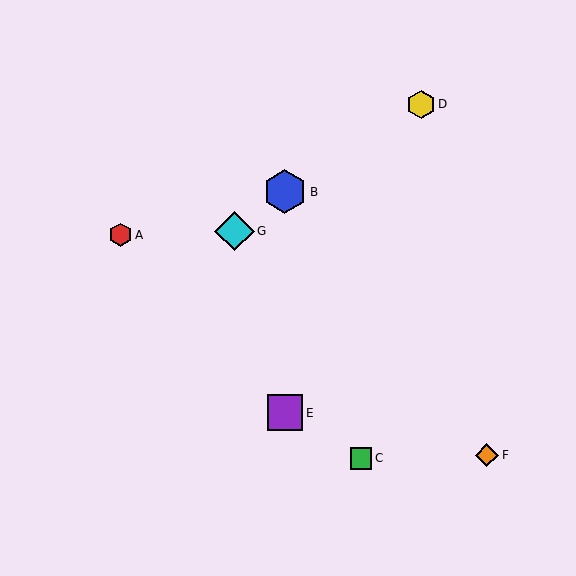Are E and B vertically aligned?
Yes, both are at x≈285.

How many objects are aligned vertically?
2 objects (B, E) are aligned vertically.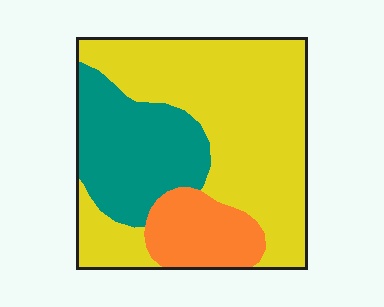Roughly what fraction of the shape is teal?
Teal takes up about one quarter (1/4) of the shape.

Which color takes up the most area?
Yellow, at roughly 60%.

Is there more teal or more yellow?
Yellow.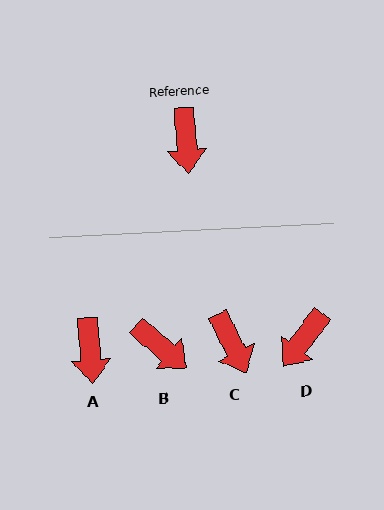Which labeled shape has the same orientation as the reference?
A.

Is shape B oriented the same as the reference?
No, it is off by about 45 degrees.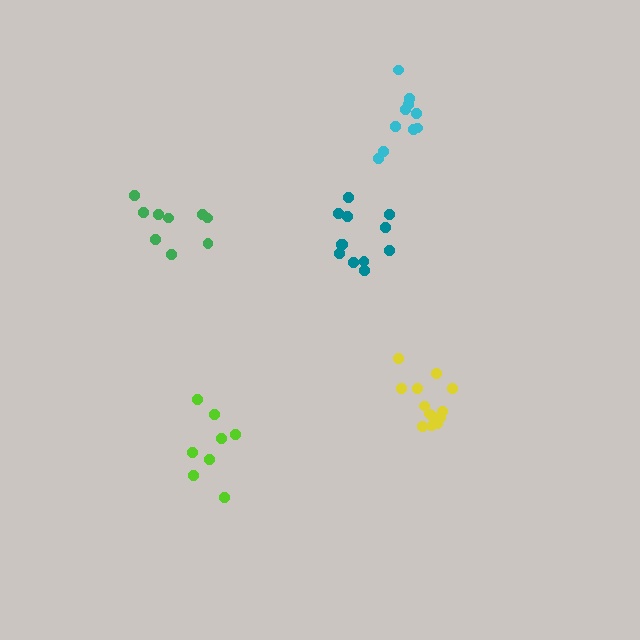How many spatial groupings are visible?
There are 5 spatial groupings.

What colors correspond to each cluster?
The clusters are colored: teal, green, yellow, lime, cyan.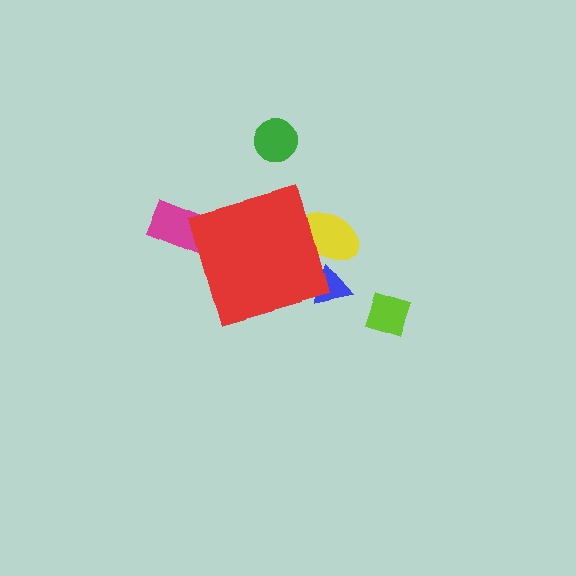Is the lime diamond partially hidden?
No, the lime diamond is fully visible.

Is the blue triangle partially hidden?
Yes, the blue triangle is partially hidden behind the red diamond.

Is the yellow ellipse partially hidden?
Yes, the yellow ellipse is partially hidden behind the red diamond.